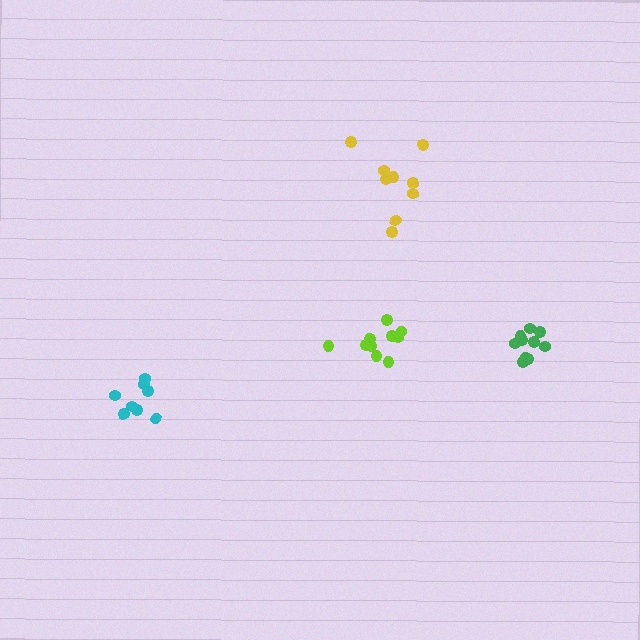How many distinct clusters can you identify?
There are 4 distinct clusters.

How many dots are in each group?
Group 1: 8 dots, Group 2: 11 dots, Group 3: 10 dots, Group 4: 9 dots (38 total).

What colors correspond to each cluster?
The clusters are colored: cyan, lime, green, yellow.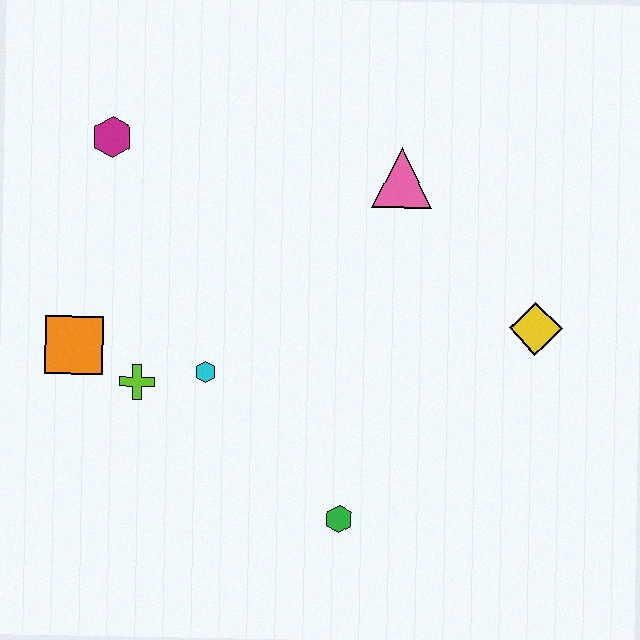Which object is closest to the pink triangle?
The yellow diamond is closest to the pink triangle.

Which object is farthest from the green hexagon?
The magenta hexagon is farthest from the green hexagon.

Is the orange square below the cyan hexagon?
No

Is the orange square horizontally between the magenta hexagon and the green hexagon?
No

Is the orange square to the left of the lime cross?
Yes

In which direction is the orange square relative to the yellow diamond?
The orange square is to the left of the yellow diamond.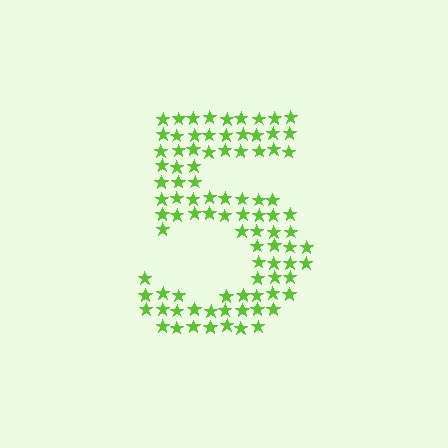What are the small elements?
The small elements are stars.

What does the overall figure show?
The overall figure shows the digit 5.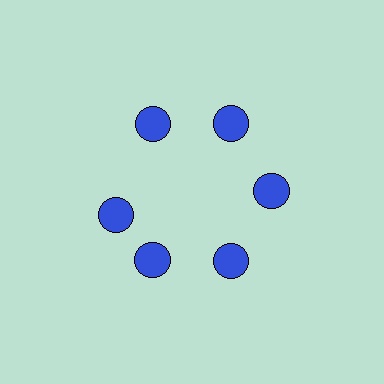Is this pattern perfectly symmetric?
No. The 6 blue circles are arranged in a ring, but one element near the 9 o'clock position is rotated out of alignment along the ring, breaking the 6-fold rotational symmetry.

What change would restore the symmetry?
The symmetry would be restored by rotating it back into even spacing with its neighbors so that all 6 circles sit at equal angles and equal distance from the center.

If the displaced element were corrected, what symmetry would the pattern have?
It would have 6-fold rotational symmetry — the pattern would map onto itself every 60 degrees.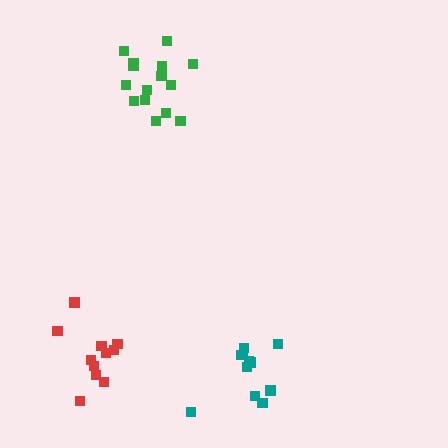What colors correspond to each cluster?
The clusters are colored: green, red, teal.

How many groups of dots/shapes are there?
There are 3 groups.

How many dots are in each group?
Group 1: 15 dots, Group 2: 11 dots, Group 3: 11 dots (37 total).